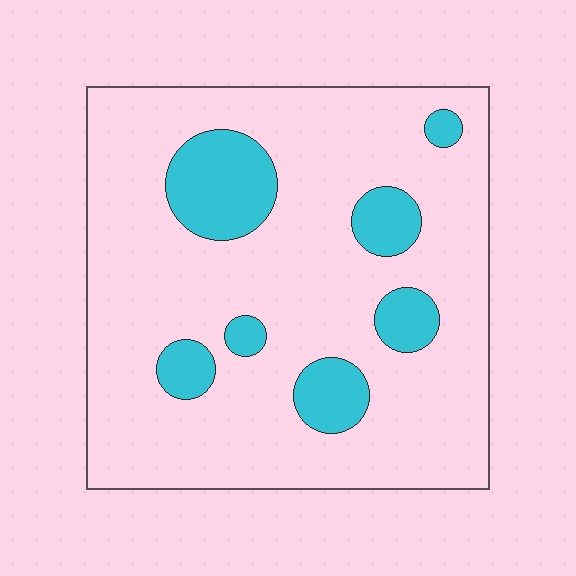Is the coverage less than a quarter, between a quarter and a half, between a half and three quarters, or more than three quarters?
Less than a quarter.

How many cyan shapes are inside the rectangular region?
7.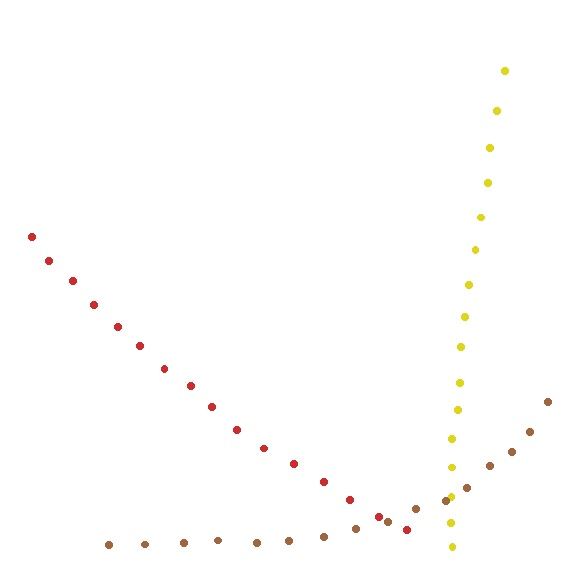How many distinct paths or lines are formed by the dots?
There are 3 distinct paths.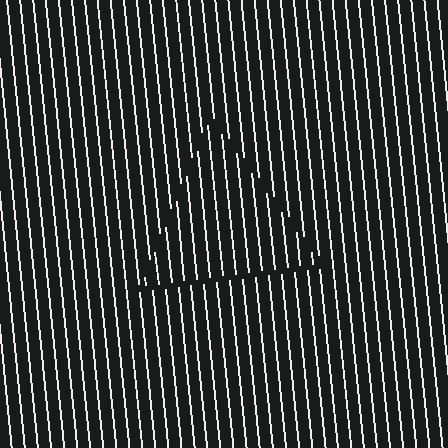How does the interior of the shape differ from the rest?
The interior of the shape contains the same grating, shifted by half a period — the contour is defined by the phase discontinuity where line-ends from the inner and outer gratings abut.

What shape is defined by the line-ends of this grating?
An illusory triangle. The interior of the shape contains the same grating, shifted by half a period — the contour is defined by the phase discontinuity where line-ends from the inner and outer gratings abut.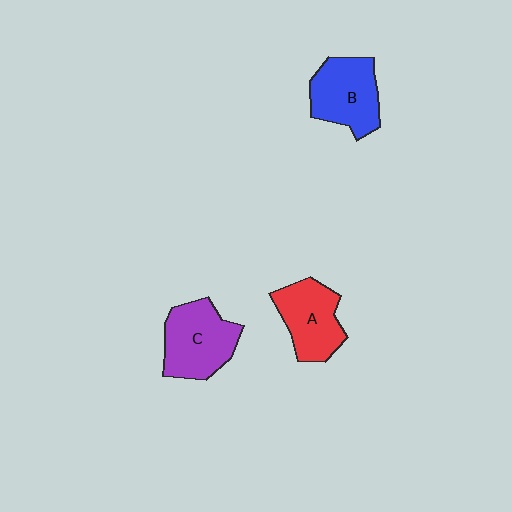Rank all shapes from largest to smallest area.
From largest to smallest: C (purple), B (blue), A (red).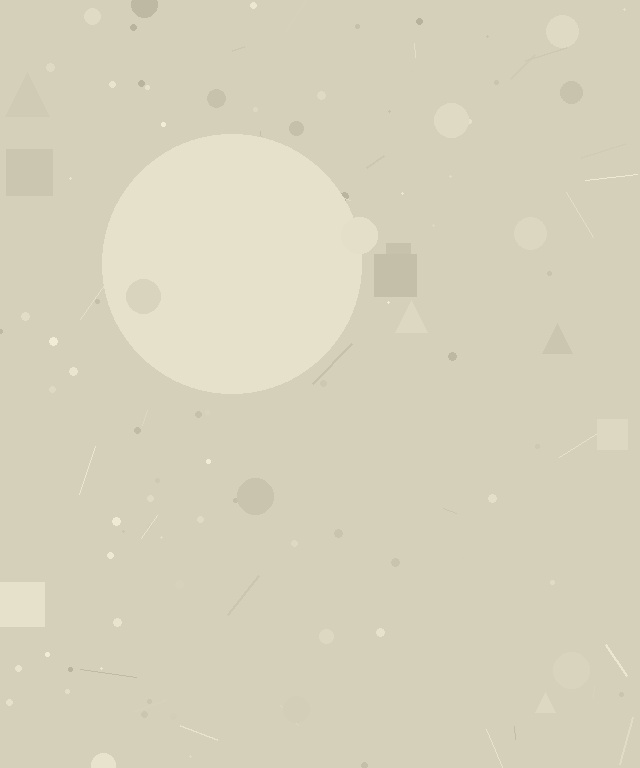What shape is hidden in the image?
A circle is hidden in the image.